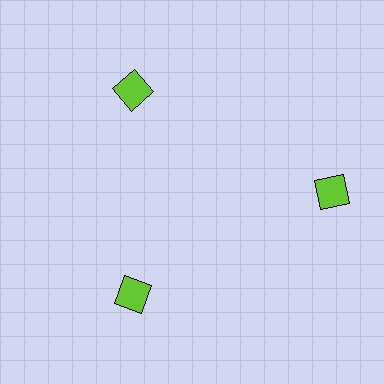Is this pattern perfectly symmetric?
No. The 3 lime squares are arranged in a ring, but one element near the 3 o'clock position is pushed outward from the center, breaking the 3-fold rotational symmetry.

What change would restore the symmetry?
The symmetry would be restored by moving it inward, back onto the ring so that all 3 squares sit at equal angles and equal distance from the center.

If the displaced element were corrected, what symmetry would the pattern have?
It would have 3-fold rotational symmetry — the pattern would map onto itself every 120 degrees.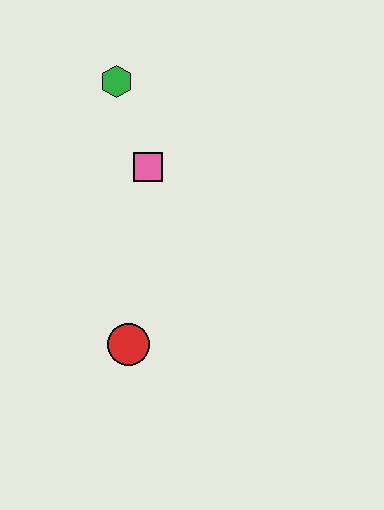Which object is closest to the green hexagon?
The pink square is closest to the green hexagon.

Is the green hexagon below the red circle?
No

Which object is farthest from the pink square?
The red circle is farthest from the pink square.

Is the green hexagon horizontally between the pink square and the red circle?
No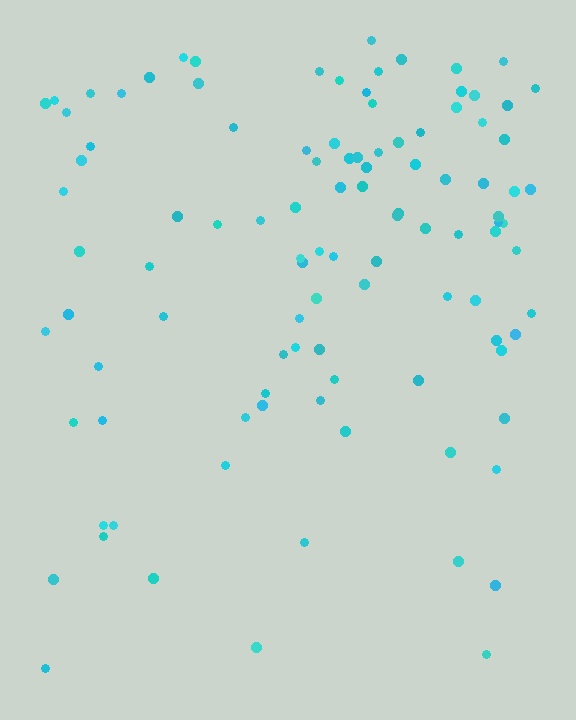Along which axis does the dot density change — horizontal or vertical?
Vertical.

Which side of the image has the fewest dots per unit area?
The bottom.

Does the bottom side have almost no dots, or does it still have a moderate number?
Still a moderate number, just noticeably fewer than the top.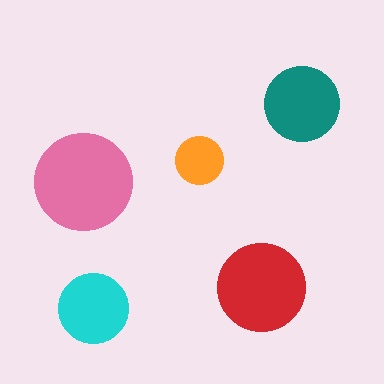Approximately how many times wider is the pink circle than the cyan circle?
About 1.5 times wider.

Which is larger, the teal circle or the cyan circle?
The teal one.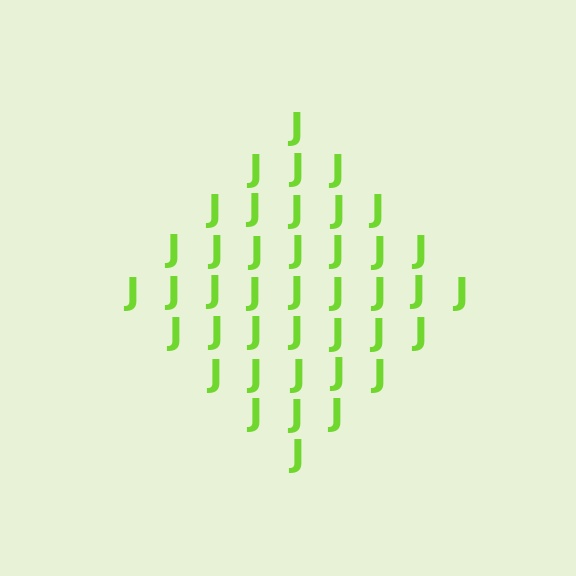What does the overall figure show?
The overall figure shows a diamond.